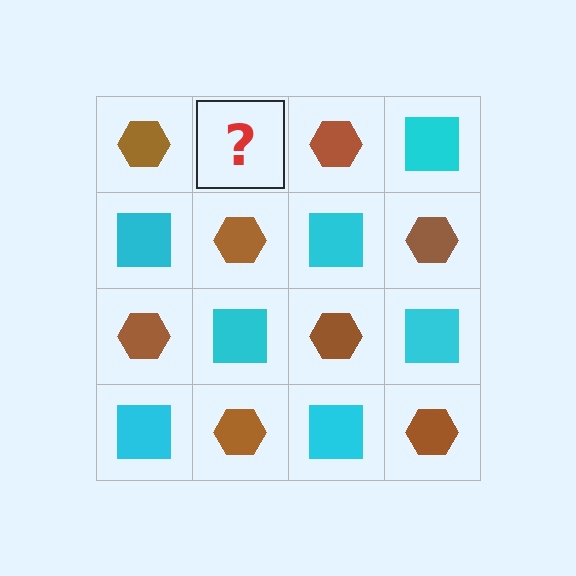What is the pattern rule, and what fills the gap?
The rule is that it alternates brown hexagon and cyan square in a checkerboard pattern. The gap should be filled with a cyan square.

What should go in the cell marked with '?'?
The missing cell should contain a cyan square.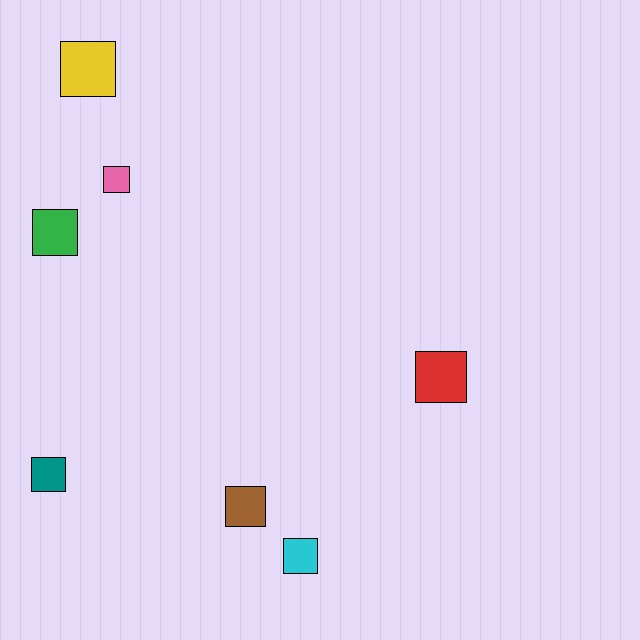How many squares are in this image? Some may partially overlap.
There are 7 squares.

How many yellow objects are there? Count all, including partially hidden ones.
There is 1 yellow object.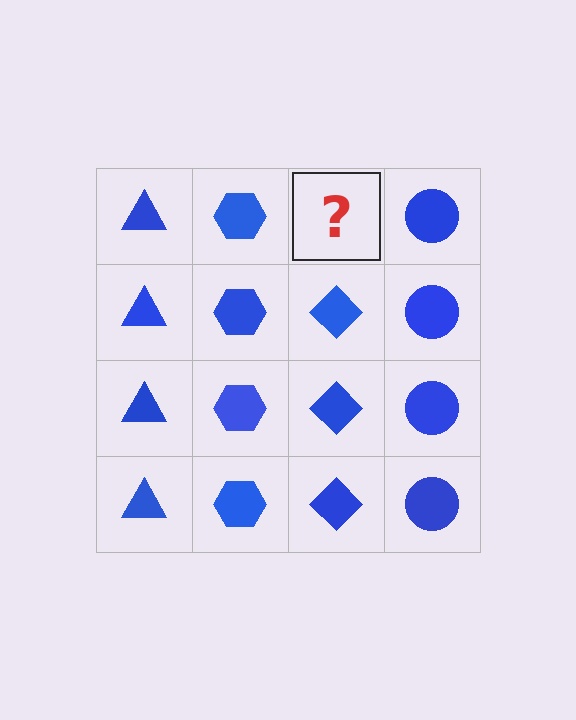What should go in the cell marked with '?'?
The missing cell should contain a blue diamond.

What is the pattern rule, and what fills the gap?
The rule is that each column has a consistent shape. The gap should be filled with a blue diamond.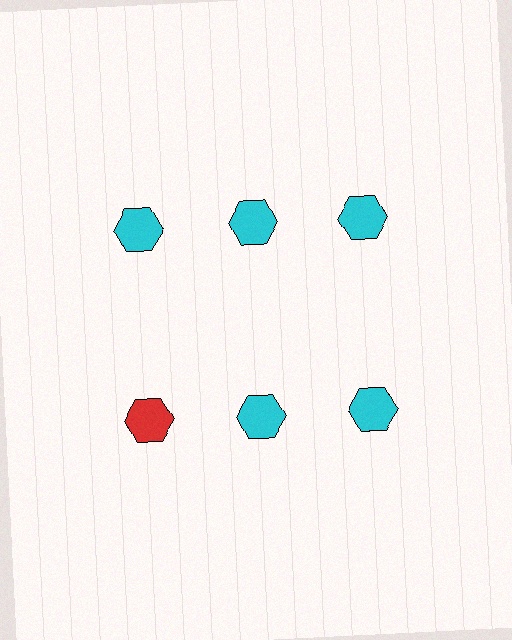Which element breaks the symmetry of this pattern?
The red hexagon in the second row, leftmost column breaks the symmetry. All other shapes are cyan hexagons.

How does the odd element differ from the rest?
It has a different color: red instead of cyan.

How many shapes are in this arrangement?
There are 6 shapes arranged in a grid pattern.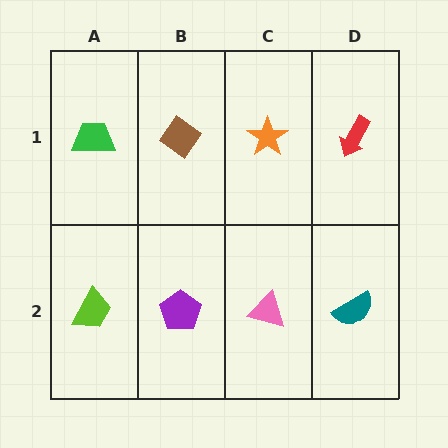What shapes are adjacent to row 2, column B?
A brown diamond (row 1, column B), a lime trapezoid (row 2, column A), a pink triangle (row 2, column C).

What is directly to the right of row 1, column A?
A brown diamond.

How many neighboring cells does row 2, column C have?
3.